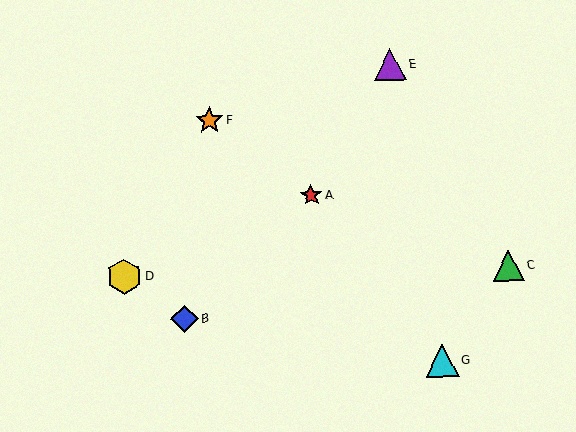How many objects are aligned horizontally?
2 objects (C, D) are aligned horizontally.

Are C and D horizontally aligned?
Yes, both are at y≈265.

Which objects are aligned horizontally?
Objects C, D are aligned horizontally.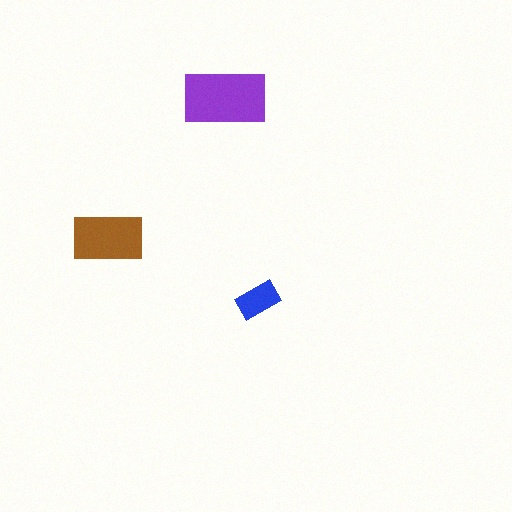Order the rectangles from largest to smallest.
the purple one, the brown one, the blue one.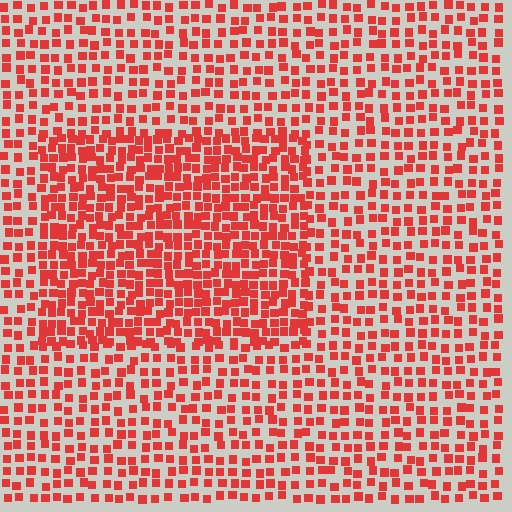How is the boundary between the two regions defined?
The boundary is defined by a change in element density (approximately 1.7x ratio). All elements are the same color, size, and shape.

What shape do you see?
I see a rectangle.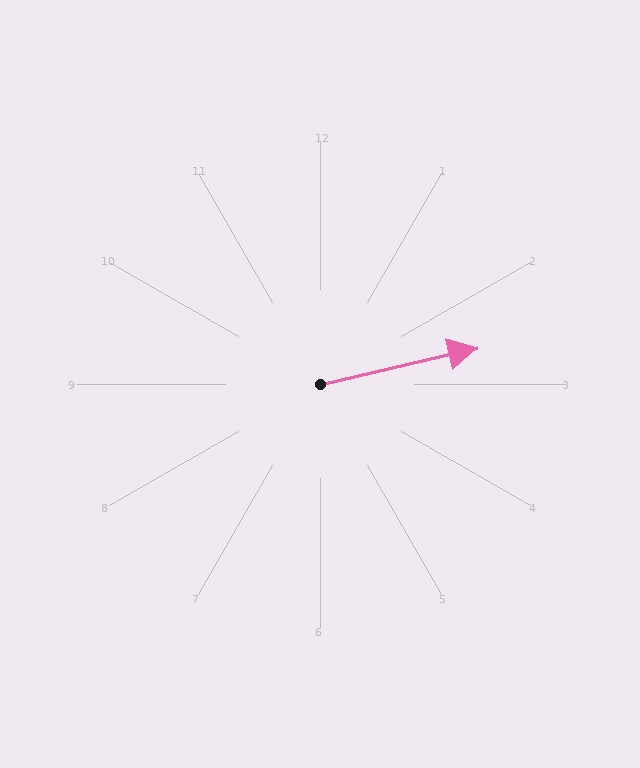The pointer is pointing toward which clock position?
Roughly 3 o'clock.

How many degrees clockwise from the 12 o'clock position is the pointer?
Approximately 77 degrees.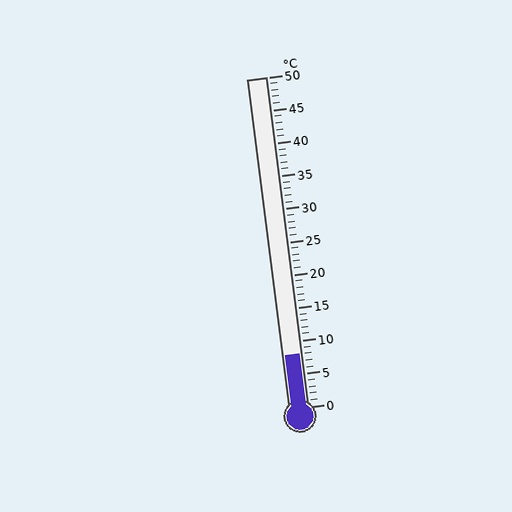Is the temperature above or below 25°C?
The temperature is below 25°C.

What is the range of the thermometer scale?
The thermometer scale ranges from 0°C to 50°C.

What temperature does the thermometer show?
The thermometer shows approximately 8°C.